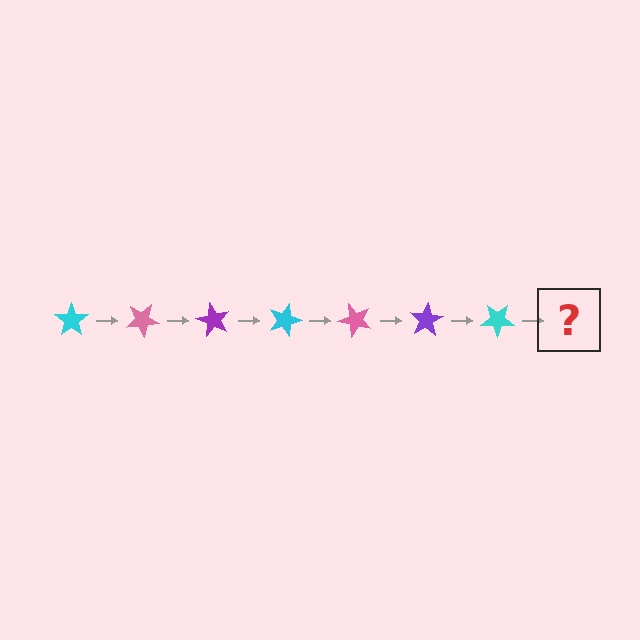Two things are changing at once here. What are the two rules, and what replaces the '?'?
The two rules are that it rotates 30 degrees each step and the color cycles through cyan, pink, and purple. The '?' should be a pink star, rotated 210 degrees from the start.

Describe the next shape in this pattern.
It should be a pink star, rotated 210 degrees from the start.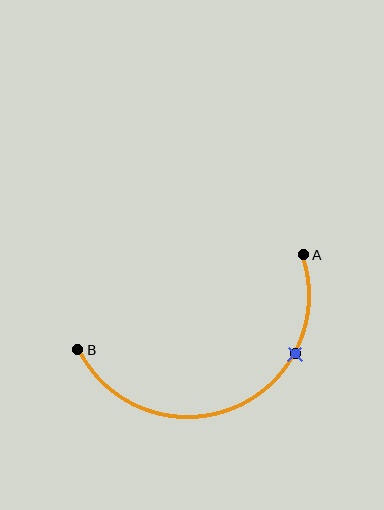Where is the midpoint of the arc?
The arc midpoint is the point on the curve farthest from the straight line joining A and B. It sits below that line.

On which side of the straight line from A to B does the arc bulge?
The arc bulges below the straight line connecting A and B.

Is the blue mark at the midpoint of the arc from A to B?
No. The blue mark lies on the arc but is closer to endpoint A. The arc midpoint would be at the point on the curve equidistant along the arc from both A and B.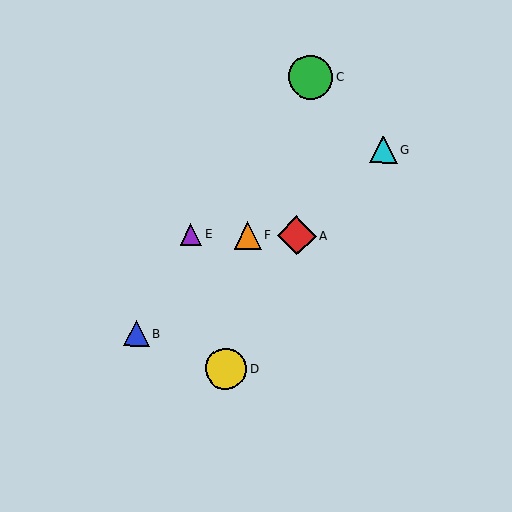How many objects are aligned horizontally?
3 objects (A, E, F) are aligned horizontally.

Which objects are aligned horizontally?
Objects A, E, F are aligned horizontally.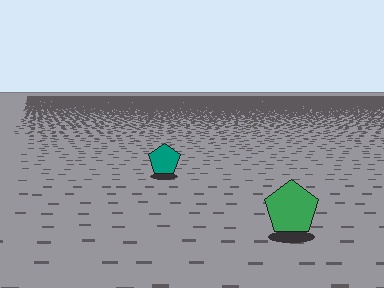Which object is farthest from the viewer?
The teal pentagon is farthest from the viewer. It appears smaller and the ground texture around it is denser.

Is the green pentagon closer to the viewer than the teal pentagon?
Yes. The green pentagon is closer — you can tell from the texture gradient: the ground texture is coarser near it.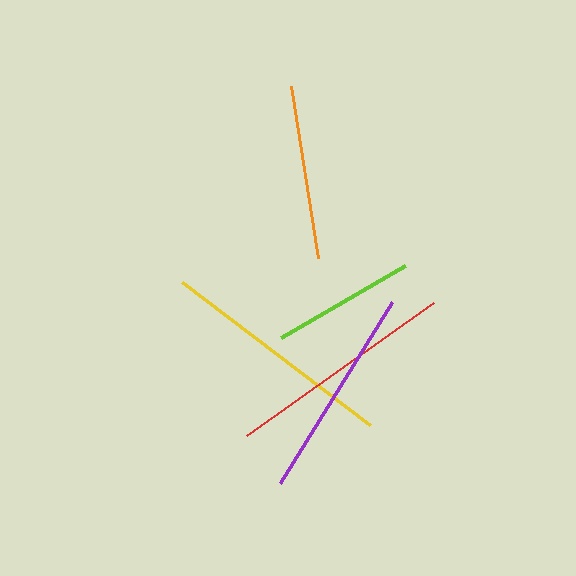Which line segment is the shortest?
The lime line is the shortest at approximately 144 pixels.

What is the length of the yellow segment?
The yellow segment is approximately 237 pixels long.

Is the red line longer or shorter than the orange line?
The red line is longer than the orange line.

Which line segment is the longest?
The yellow line is the longest at approximately 237 pixels.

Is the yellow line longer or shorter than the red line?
The yellow line is longer than the red line.